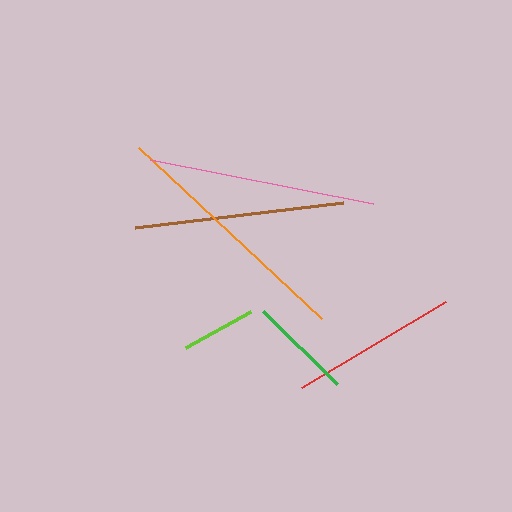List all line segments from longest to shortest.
From longest to shortest: orange, pink, brown, red, green, lime.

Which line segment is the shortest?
The lime line is the shortest at approximately 75 pixels.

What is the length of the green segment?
The green segment is approximately 104 pixels long.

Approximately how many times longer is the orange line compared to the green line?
The orange line is approximately 2.4 times the length of the green line.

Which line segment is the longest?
The orange line is the longest at approximately 250 pixels.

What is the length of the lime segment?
The lime segment is approximately 75 pixels long.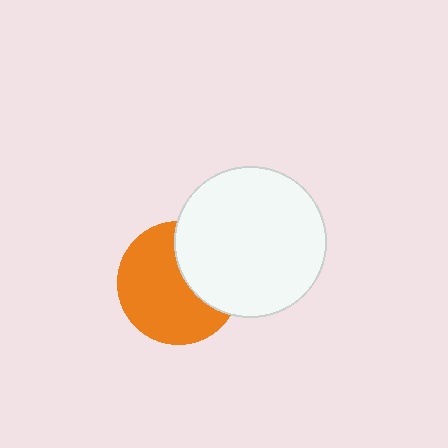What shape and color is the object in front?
The object in front is a white circle.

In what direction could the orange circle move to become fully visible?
The orange circle could move left. That would shift it out from behind the white circle entirely.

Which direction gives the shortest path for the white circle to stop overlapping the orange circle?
Moving right gives the shortest separation.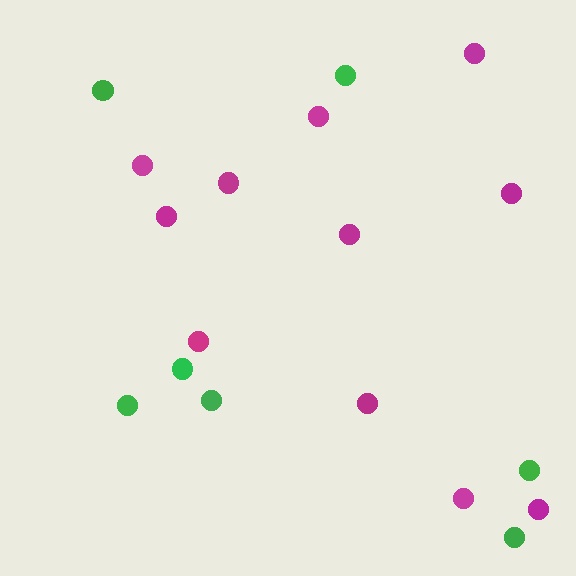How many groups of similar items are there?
There are 2 groups: one group of green circles (7) and one group of magenta circles (11).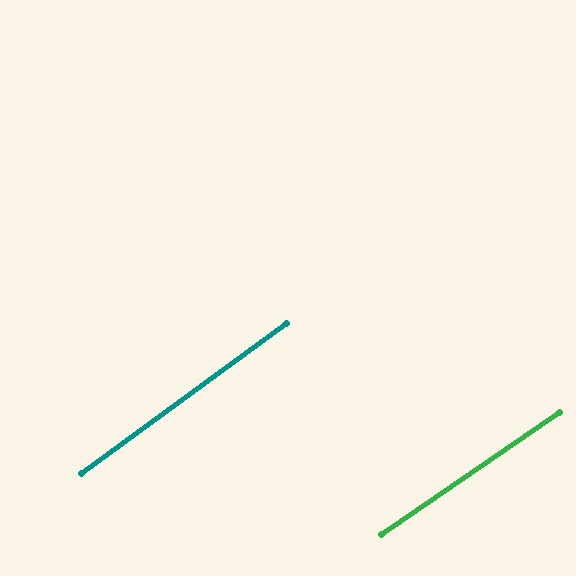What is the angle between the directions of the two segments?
Approximately 2 degrees.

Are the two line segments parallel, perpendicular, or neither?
Parallel — their directions differ by only 1.8°.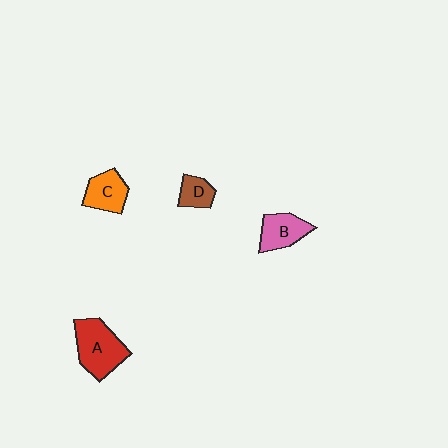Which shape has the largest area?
Shape A (red).